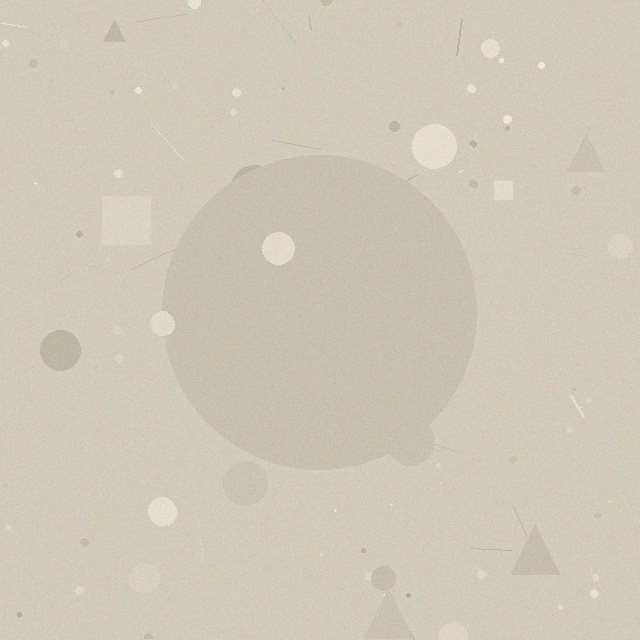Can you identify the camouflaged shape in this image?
The camouflaged shape is a circle.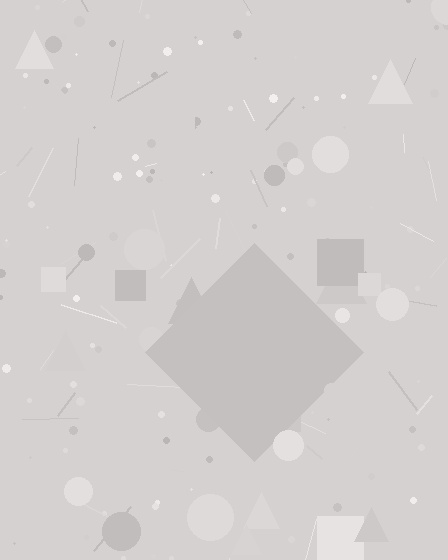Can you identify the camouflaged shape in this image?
The camouflaged shape is a diamond.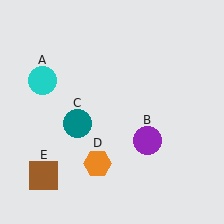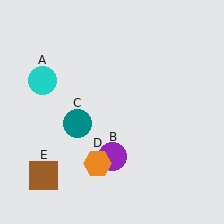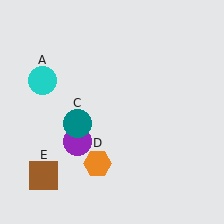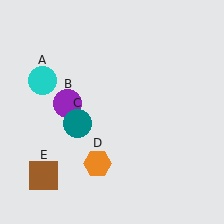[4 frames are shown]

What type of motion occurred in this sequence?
The purple circle (object B) rotated clockwise around the center of the scene.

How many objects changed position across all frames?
1 object changed position: purple circle (object B).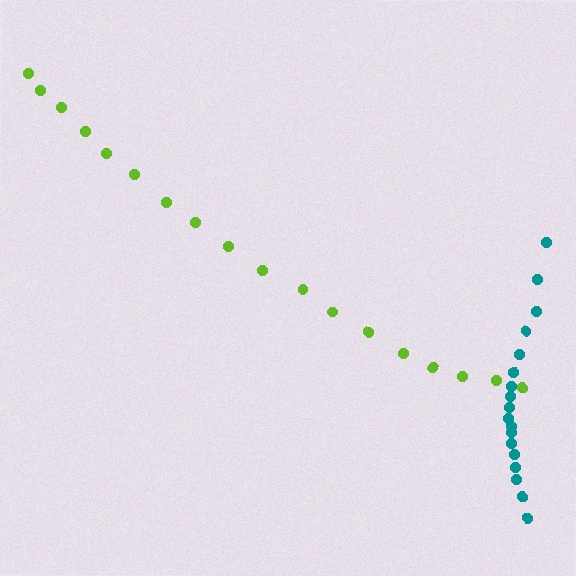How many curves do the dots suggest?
There are 2 distinct paths.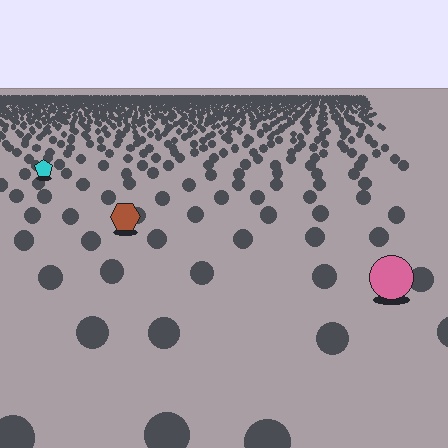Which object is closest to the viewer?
The pink circle is closest. The texture marks near it are larger and more spread out.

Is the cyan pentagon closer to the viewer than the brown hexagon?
No. The brown hexagon is closer — you can tell from the texture gradient: the ground texture is coarser near it.